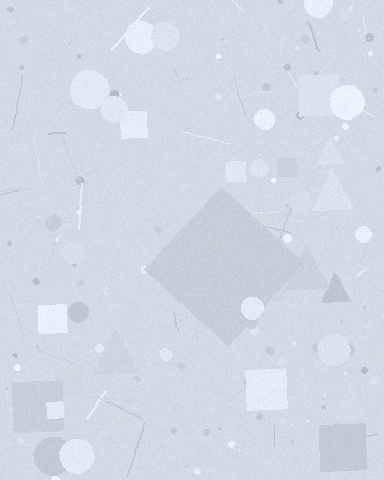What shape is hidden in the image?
A diamond is hidden in the image.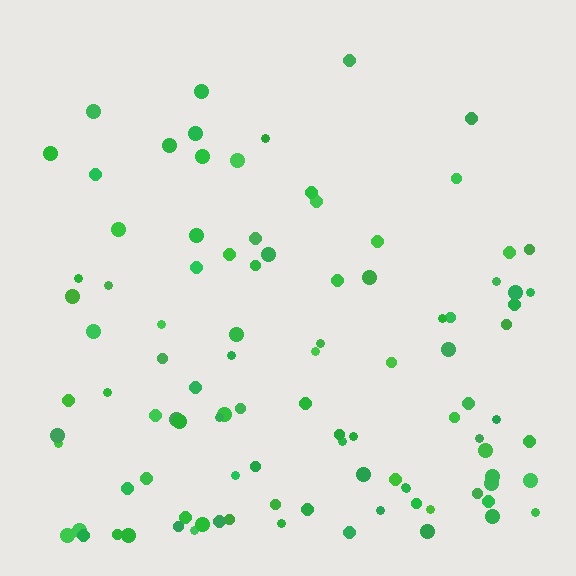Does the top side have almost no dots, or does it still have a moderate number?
Still a moderate number, just noticeably fewer than the bottom.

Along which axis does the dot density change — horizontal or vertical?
Vertical.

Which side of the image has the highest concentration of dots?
The bottom.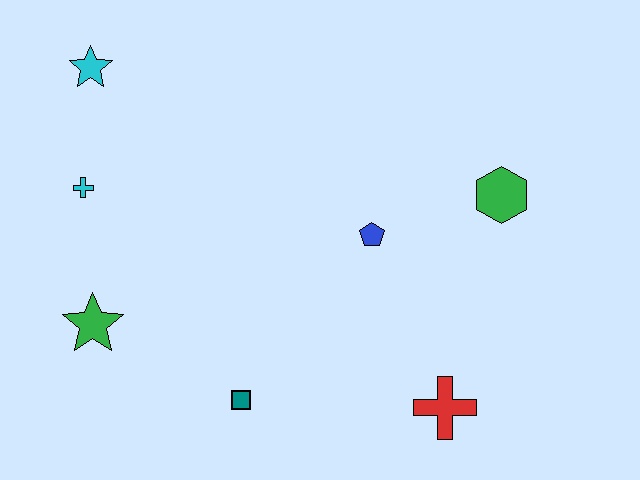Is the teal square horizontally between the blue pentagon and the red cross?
No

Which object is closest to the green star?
The cyan cross is closest to the green star.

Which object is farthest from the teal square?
The cyan star is farthest from the teal square.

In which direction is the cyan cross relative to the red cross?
The cyan cross is to the left of the red cross.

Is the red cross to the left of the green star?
No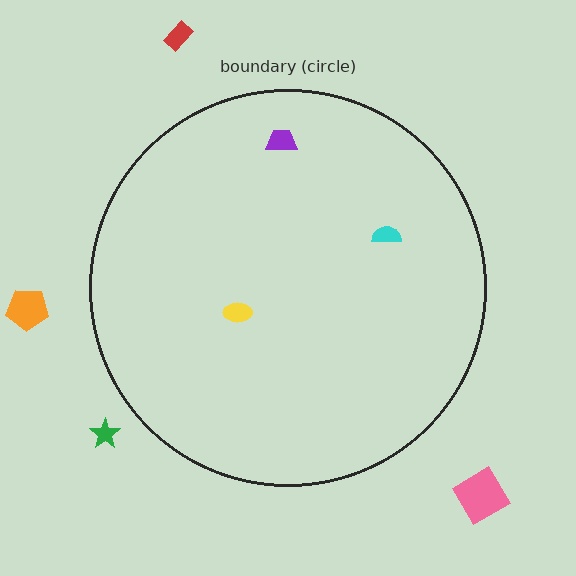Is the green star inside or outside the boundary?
Outside.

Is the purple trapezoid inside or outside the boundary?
Inside.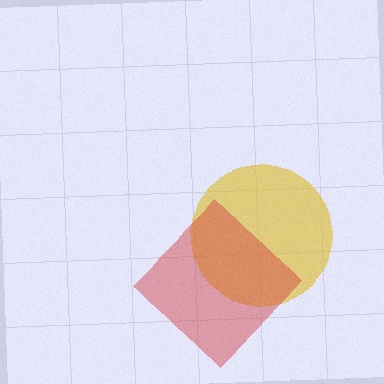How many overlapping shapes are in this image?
There are 2 overlapping shapes in the image.